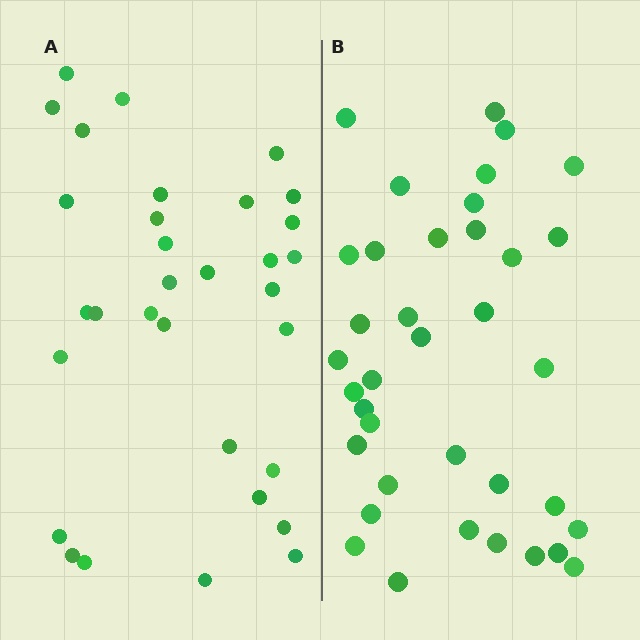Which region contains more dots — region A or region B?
Region B (the right region) has more dots.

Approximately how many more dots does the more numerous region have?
Region B has about 5 more dots than region A.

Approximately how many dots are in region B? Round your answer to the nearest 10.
About 40 dots. (The exact count is 37, which rounds to 40.)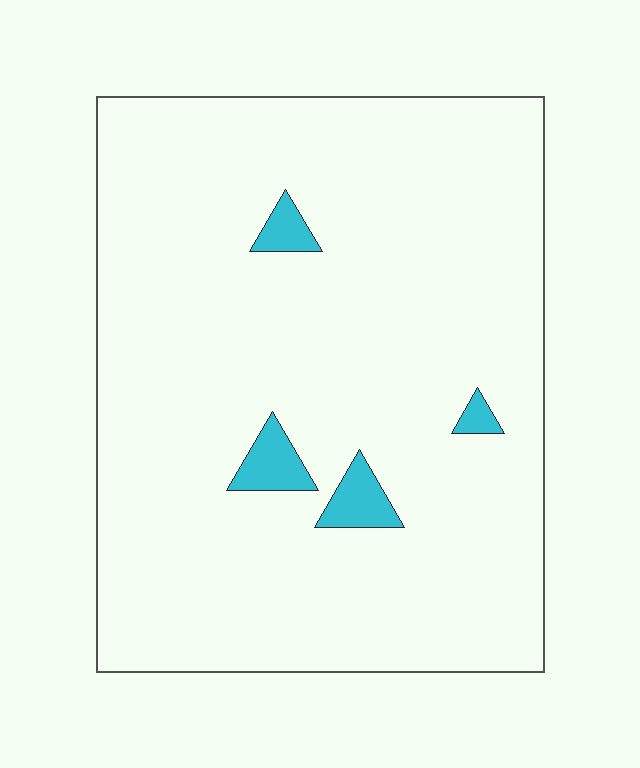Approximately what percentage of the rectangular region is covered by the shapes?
Approximately 5%.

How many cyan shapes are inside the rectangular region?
4.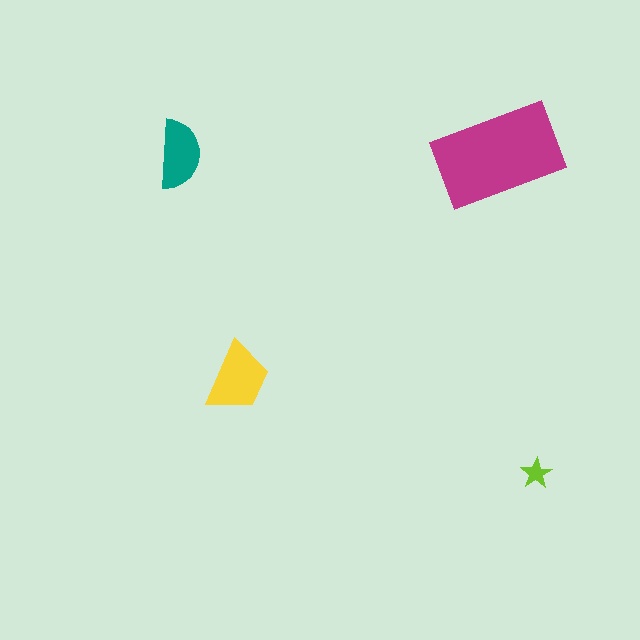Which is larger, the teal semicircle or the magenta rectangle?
The magenta rectangle.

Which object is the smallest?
The lime star.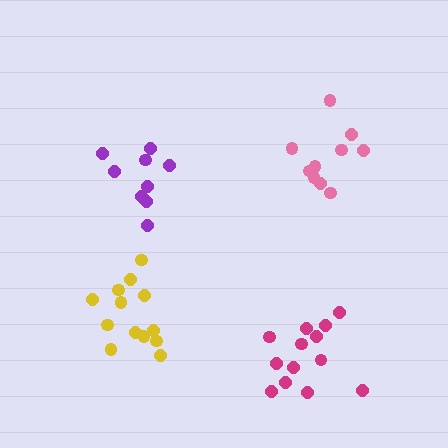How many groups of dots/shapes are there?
There are 4 groups.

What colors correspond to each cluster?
The clusters are colored: pink, yellow, magenta, purple.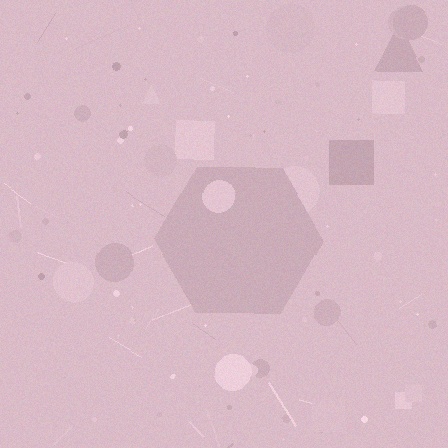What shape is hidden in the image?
A hexagon is hidden in the image.